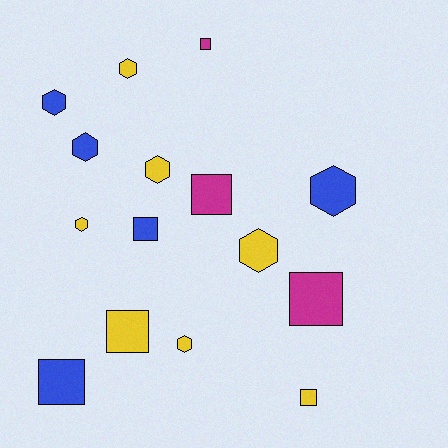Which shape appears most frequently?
Hexagon, with 8 objects.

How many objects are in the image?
There are 15 objects.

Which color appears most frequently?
Yellow, with 7 objects.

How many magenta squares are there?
There are 3 magenta squares.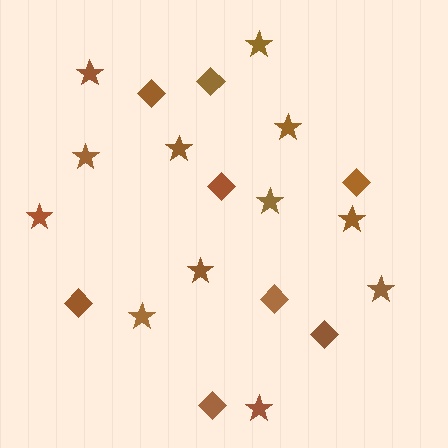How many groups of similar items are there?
There are 2 groups: one group of diamonds (8) and one group of stars (12).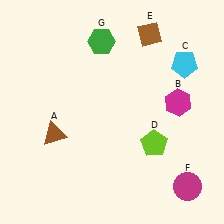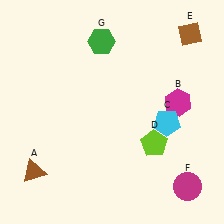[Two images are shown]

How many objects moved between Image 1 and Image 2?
3 objects moved between the two images.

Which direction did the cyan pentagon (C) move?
The cyan pentagon (C) moved down.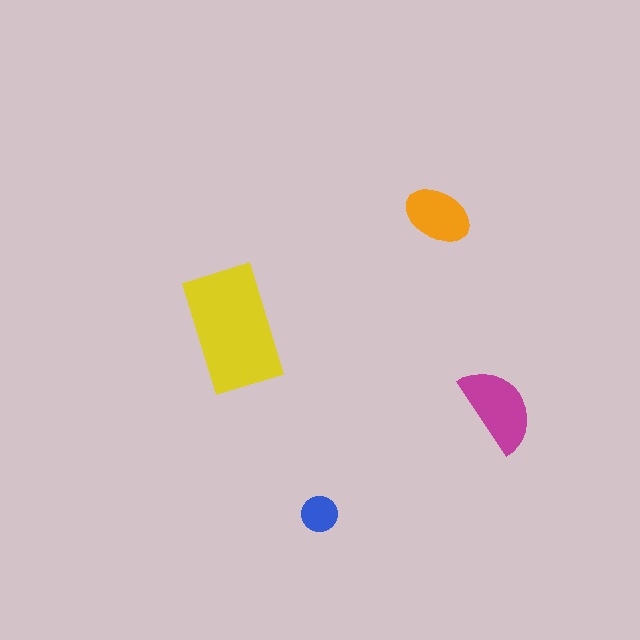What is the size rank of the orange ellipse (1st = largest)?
3rd.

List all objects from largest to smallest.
The yellow rectangle, the magenta semicircle, the orange ellipse, the blue circle.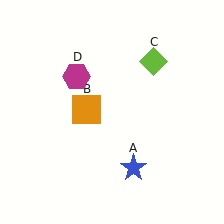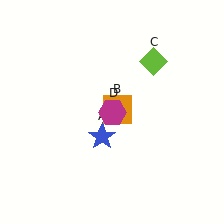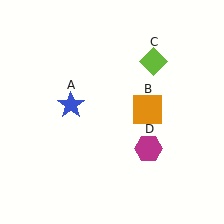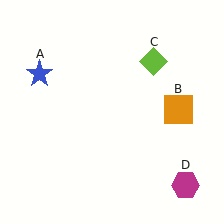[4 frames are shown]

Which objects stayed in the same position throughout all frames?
Lime diamond (object C) remained stationary.